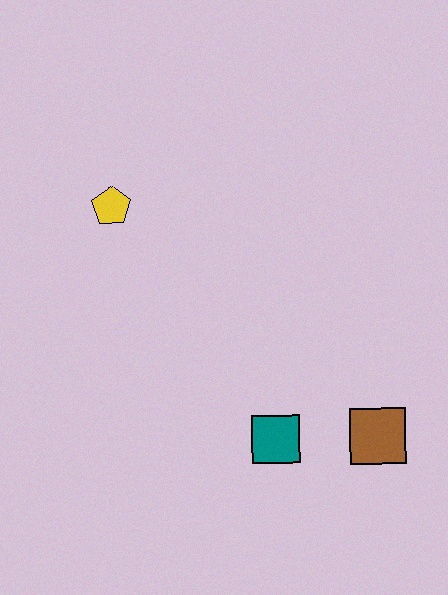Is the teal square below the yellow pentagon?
Yes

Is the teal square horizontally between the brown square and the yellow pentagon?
Yes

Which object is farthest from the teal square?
The yellow pentagon is farthest from the teal square.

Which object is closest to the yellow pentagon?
The teal square is closest to the yellow pentagon.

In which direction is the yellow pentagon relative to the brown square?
The yellow pentagon is to the left of the brown square.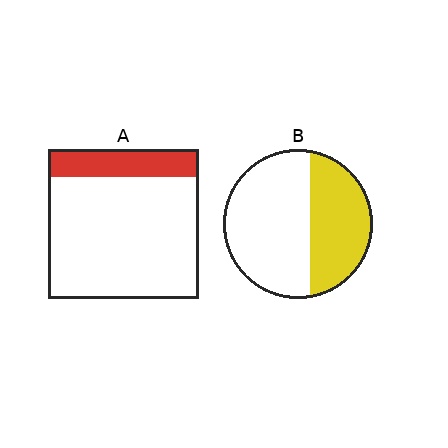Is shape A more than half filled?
No.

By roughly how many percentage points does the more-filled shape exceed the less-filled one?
By roughly 20 percentage points (B over A).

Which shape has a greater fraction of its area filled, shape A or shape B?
Shape B.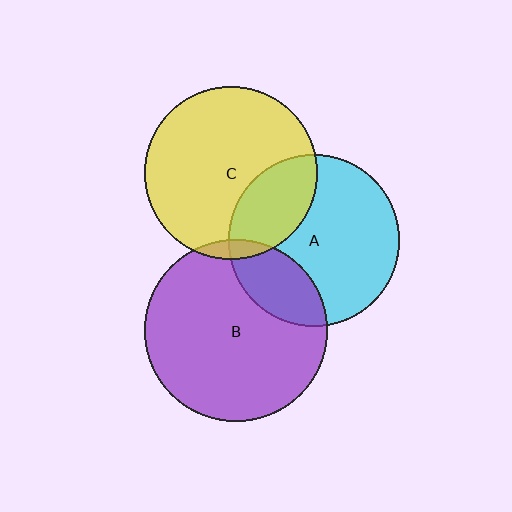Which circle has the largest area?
Circle B (purple).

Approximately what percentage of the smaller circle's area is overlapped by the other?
Approximately 5%.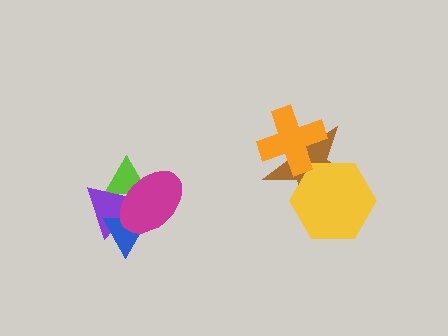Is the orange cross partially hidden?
No, no other shape covers it.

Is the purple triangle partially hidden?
Yes, it is partially covered by another shape.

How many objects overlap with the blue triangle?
2 objects overlap with the blue triangle.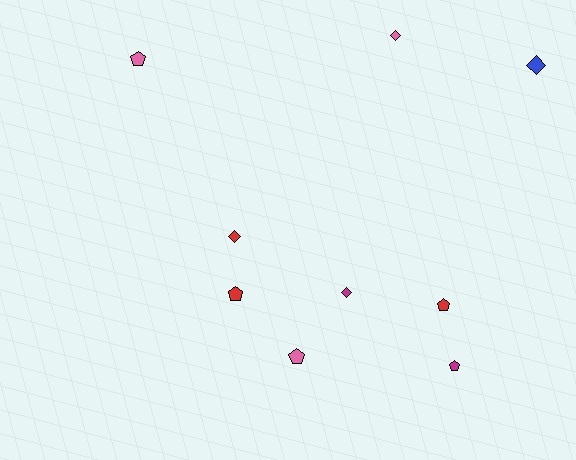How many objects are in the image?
There are 9 objects.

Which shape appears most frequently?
Pentagon, with 5 objects.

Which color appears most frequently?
Pink, with 3 objects.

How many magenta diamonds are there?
There is 1 magenta diamond.